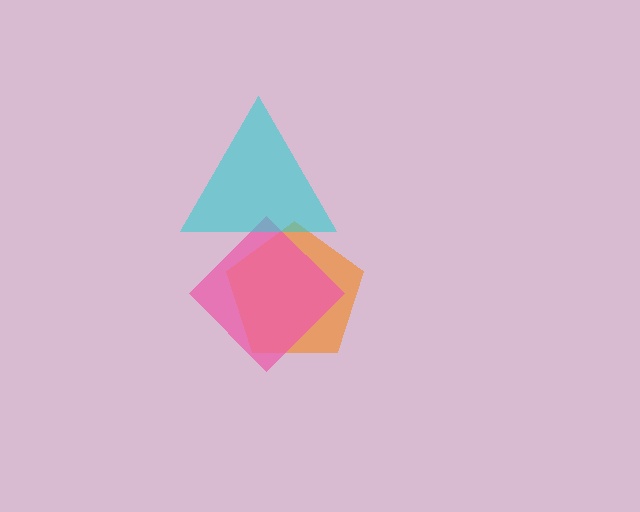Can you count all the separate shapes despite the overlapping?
Yes, there are 3 separate shapes.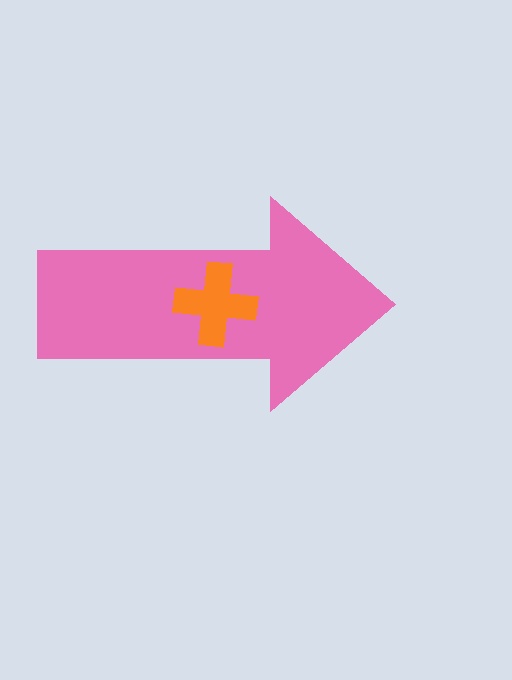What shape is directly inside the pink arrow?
The orange cross.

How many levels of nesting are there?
2.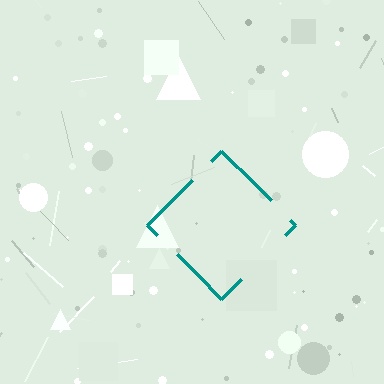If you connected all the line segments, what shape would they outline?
They would outline a diamond.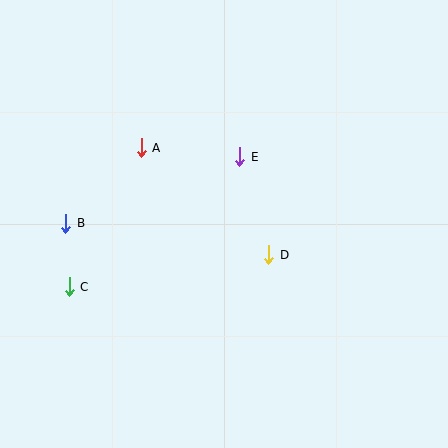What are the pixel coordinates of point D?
Point D is at (269, 255).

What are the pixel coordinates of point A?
Point A is at (141, 148).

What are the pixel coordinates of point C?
Point C is at (69, 287).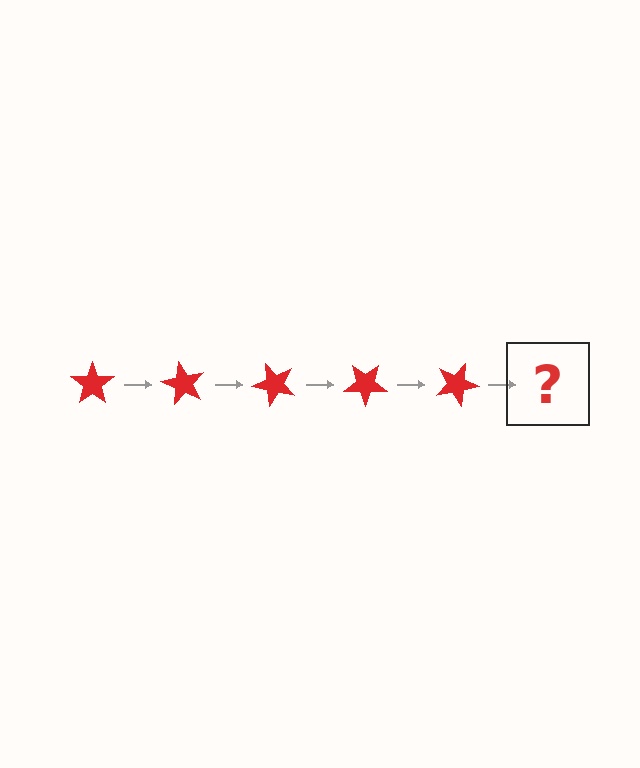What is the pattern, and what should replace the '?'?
The pattern is that the star rotates 60 degrees each step. The '?' should be a red star rotated 300 degrees.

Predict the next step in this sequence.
The next step is a red star rotated 300 degrees.